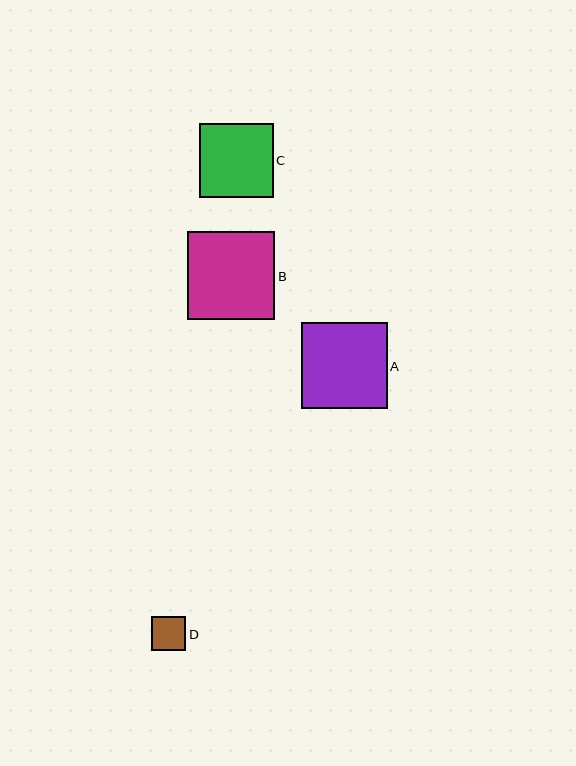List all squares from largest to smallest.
From largest to smallest: B, A, C, D.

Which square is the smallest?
Square D is the smallest with a size of approximately 34 pixels.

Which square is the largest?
Square B is the largest with a size of approximately 87 pixels.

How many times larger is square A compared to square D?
Square A is approximately 2.5 times the size of square D.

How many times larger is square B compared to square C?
Square B is approximately 1.2 times the size of square C.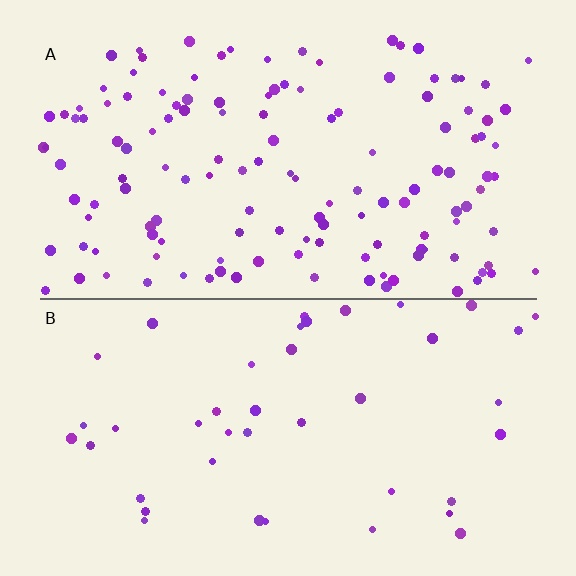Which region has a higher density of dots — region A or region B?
A (the top).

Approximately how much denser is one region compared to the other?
Approximately 3.2× — region A over region B.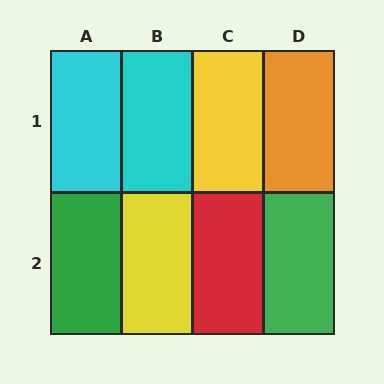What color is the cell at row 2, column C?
Red.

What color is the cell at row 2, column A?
Green.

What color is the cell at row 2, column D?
Green.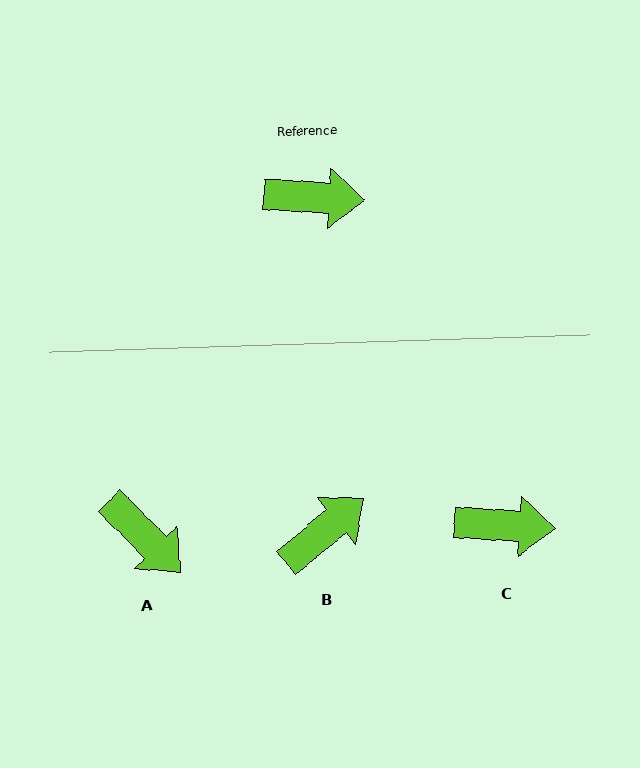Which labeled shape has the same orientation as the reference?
C.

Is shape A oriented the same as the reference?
No, it is off by about 42 degrees.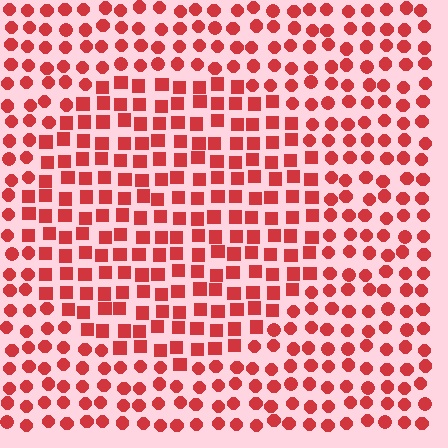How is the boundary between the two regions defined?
The boundary is defined by a change in element shape: squares inside vs. circles outside. All elements share the same color and spacing.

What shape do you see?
I see a circle.